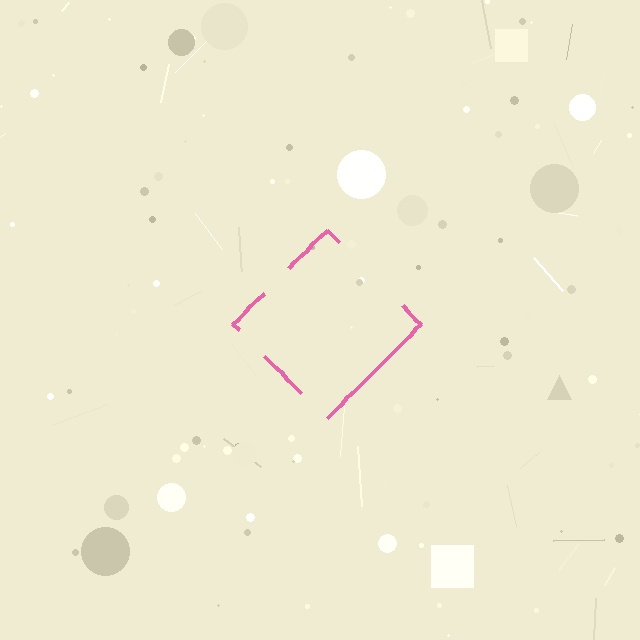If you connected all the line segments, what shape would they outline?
They would outline a diamond.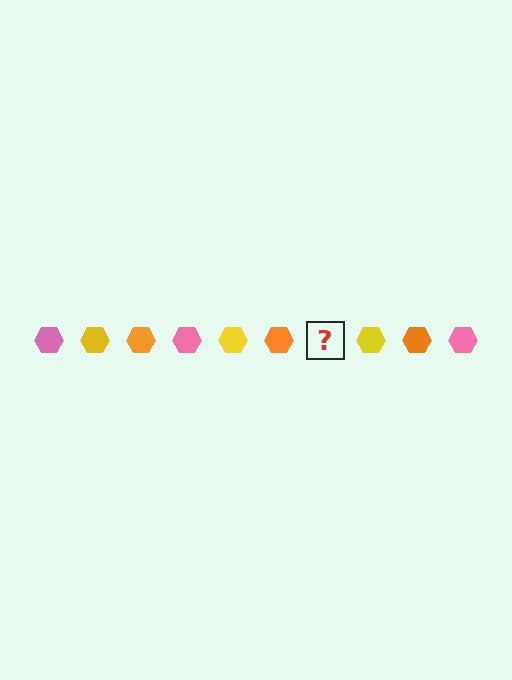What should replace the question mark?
The question mark should be replaced with a pink hexagon.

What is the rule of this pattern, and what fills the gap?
The rule is that the pattern cycles through pink, yellow, orange hexagons. The gap should be filled with a pink hexagon.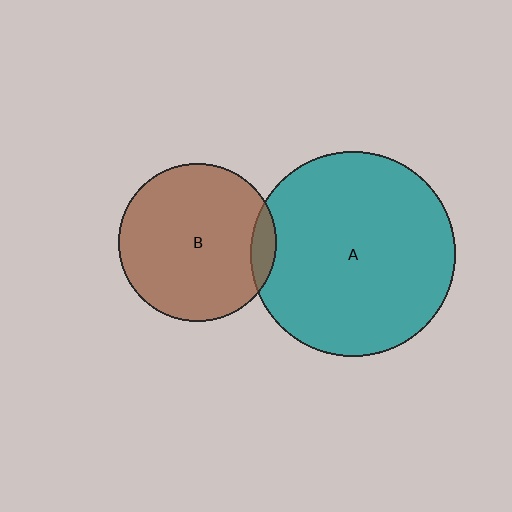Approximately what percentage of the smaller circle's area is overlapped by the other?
Approximately 10%.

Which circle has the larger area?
Circle A (teal).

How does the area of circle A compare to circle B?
Approximately 1.7 times.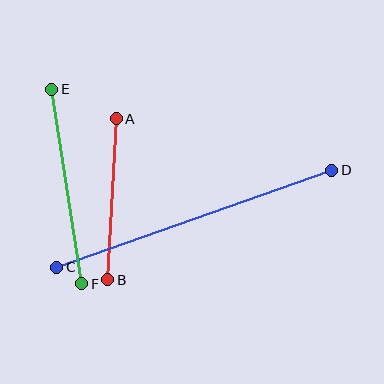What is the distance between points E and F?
The distance is approximately 197 pixels.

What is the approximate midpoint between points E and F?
The midpoint is at approximately (67, 186) pixels.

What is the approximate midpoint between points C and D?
The midpoint is at approximately (194, 219) pixels.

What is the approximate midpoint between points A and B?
The midpoint is at approximately (112, 199) pixels.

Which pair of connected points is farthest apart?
Points C and D are farthest apart.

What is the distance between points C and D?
The distance is approximately 292 pixels.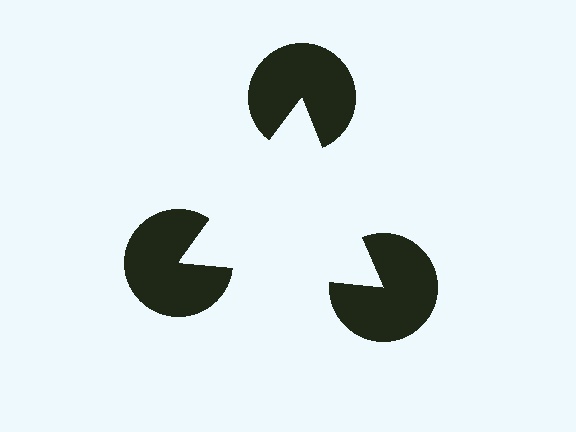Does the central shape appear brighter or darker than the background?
It typically appears slightly brighter than the background, even though no actual brightness change is drawn.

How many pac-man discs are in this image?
There are 3 — one at each vertex of the illusory triangle.